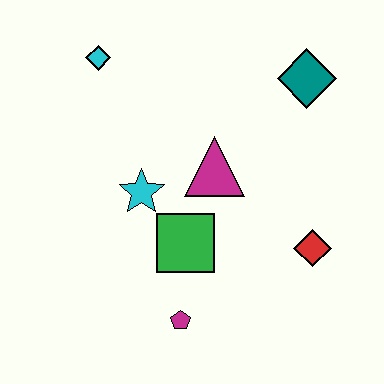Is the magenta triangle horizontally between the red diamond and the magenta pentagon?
Yes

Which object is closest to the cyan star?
The green square is closest to the cyan star.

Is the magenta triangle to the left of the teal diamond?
Yes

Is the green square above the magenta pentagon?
Yes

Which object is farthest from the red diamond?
The cyan diamond is farthest from the red diamond.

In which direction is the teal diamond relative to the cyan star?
The teal diamond is to the right of the cyan star.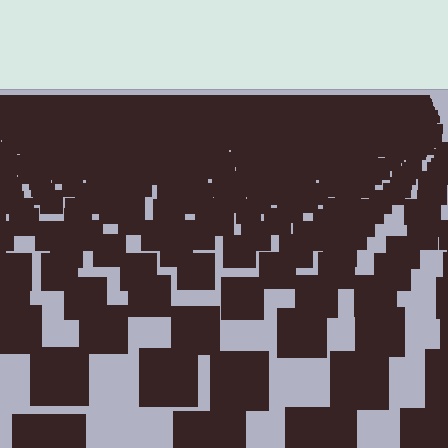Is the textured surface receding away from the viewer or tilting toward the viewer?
The surface is receding away from the viewer. Texture elements get smaller and denser toward the top.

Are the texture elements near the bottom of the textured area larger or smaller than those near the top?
Larger. Near the bottom, elements are closer to the viewer and appear at a bigger on-screen size.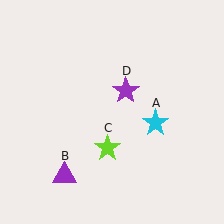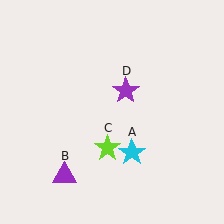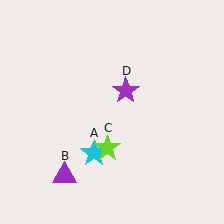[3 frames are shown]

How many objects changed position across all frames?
1 object changed position: cyan star (object A).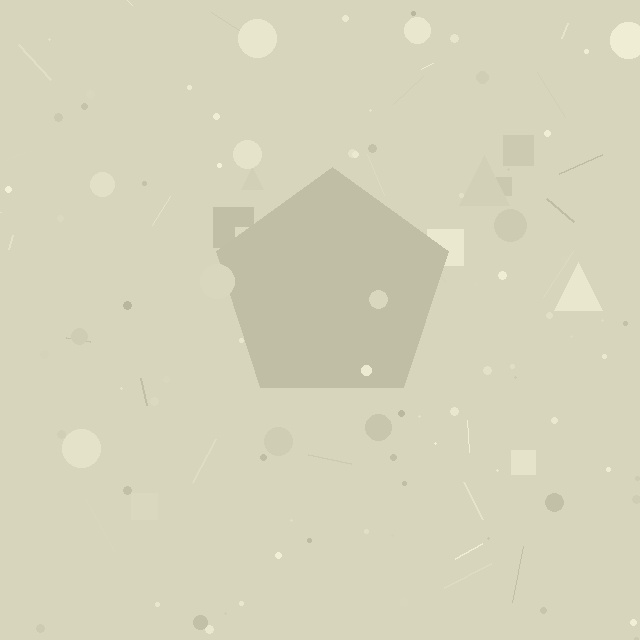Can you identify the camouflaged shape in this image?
The camouflaged shape is a pentagon.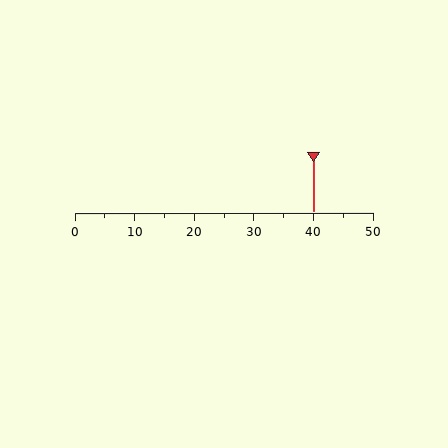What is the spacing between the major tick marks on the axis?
The major ticks are spaced 10 apart.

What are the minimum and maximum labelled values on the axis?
The axis runs from 0 to 50.